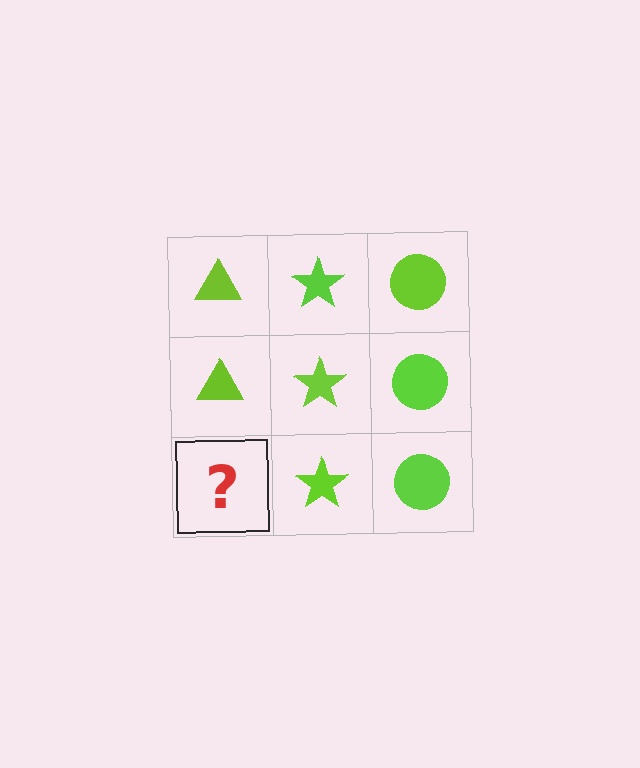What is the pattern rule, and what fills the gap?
The rule is that each column has a consistent shape. The gap should be filled with a lime triangle.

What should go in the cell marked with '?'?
The missing cell should contain a lime triangle.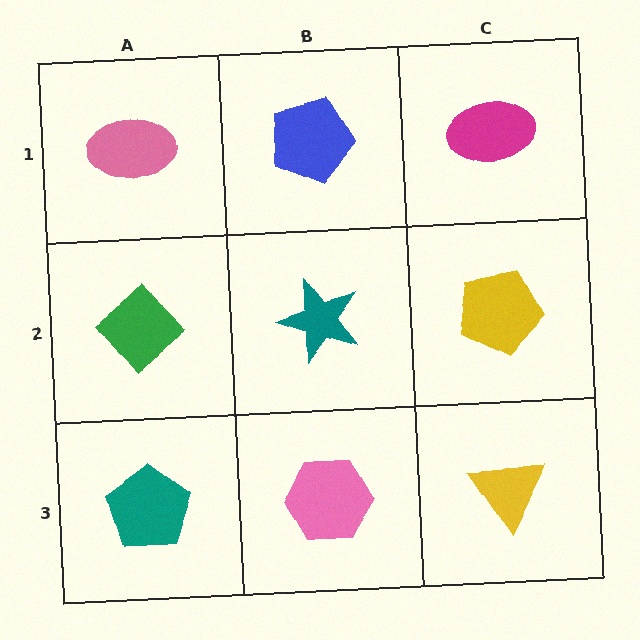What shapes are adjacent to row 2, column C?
A magenta ellipse (row 1, column C), a yellow triangle (row 3, column C), a teal star (row 2, column B).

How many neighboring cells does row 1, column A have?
2.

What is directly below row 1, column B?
A teal star.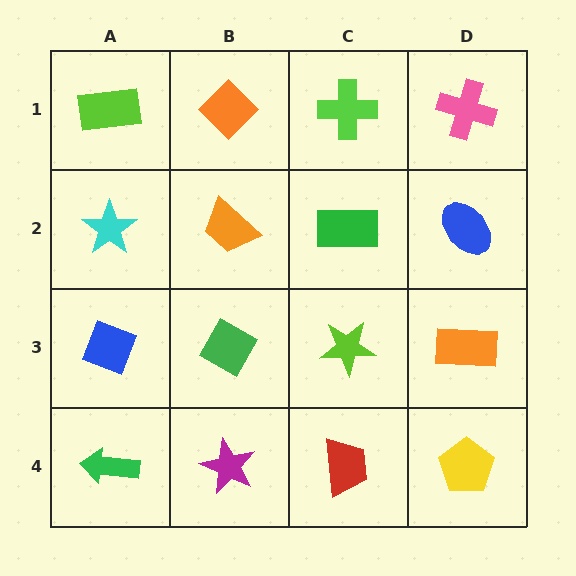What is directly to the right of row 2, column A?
An orange trapezoid.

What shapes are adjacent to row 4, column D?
An orange rectangle (row 3, column D), a red trapezoid (row 4, column C).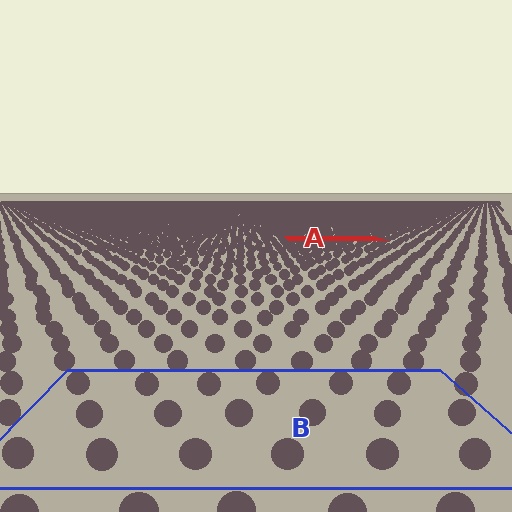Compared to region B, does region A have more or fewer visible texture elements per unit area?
Region A has more texture elements per unit area — they are packed more densely because it is farther away.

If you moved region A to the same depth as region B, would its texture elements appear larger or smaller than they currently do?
They would appear larger. At a closer depth, the same texture elements are projected at a bigger on-screen size.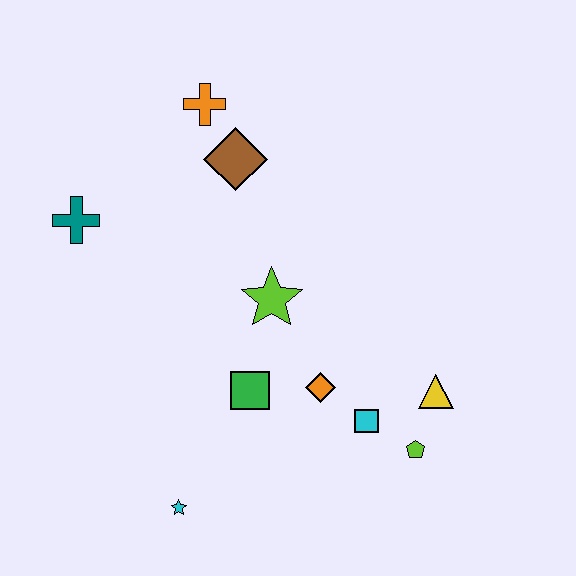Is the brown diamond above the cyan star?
Yes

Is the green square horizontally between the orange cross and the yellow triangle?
Yes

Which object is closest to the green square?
The orange diamond is closest to the green square.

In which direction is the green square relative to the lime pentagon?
The green square is to the left of the lime pentagon.